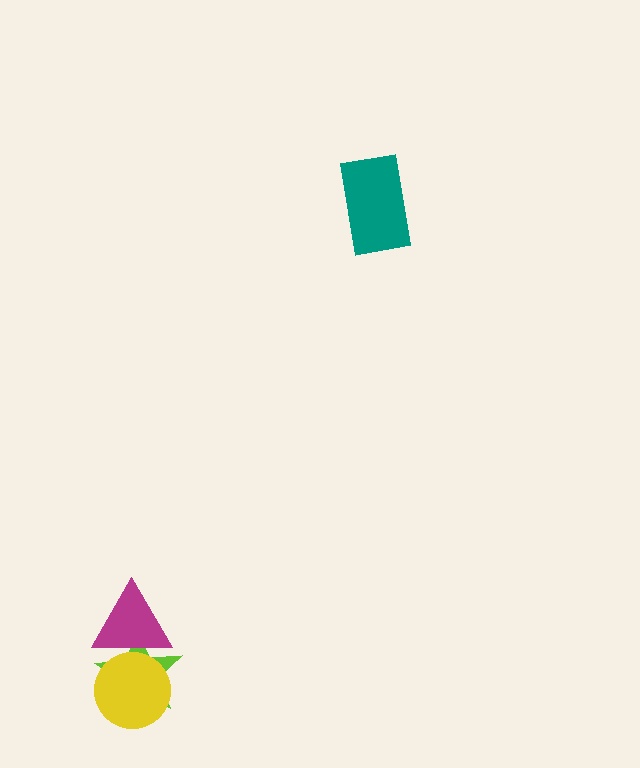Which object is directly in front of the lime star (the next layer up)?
The magenta triangle is directly in front of the lime star.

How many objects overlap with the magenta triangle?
2 objects overlap with the magenta triangle.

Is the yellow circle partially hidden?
No, no other shape covers it.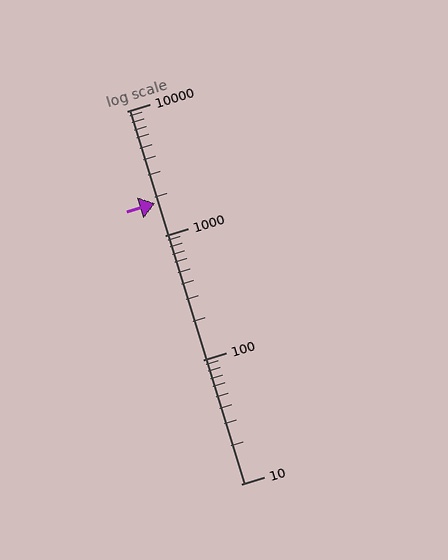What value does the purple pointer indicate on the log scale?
The pointer indicates approximately 1800.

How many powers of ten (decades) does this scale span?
The scale spans 3 decades, from 10 to 10000.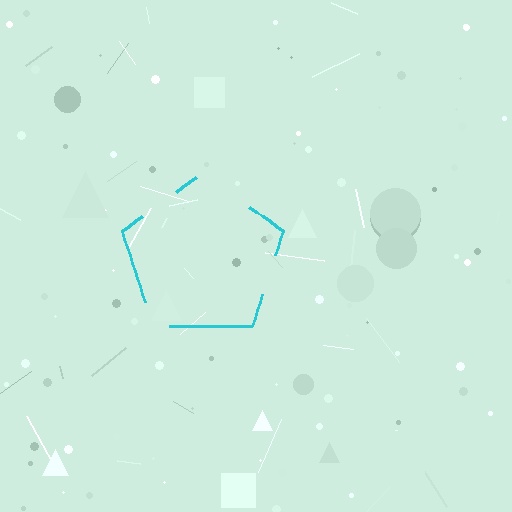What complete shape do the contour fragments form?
The contour fragments form a pentagon.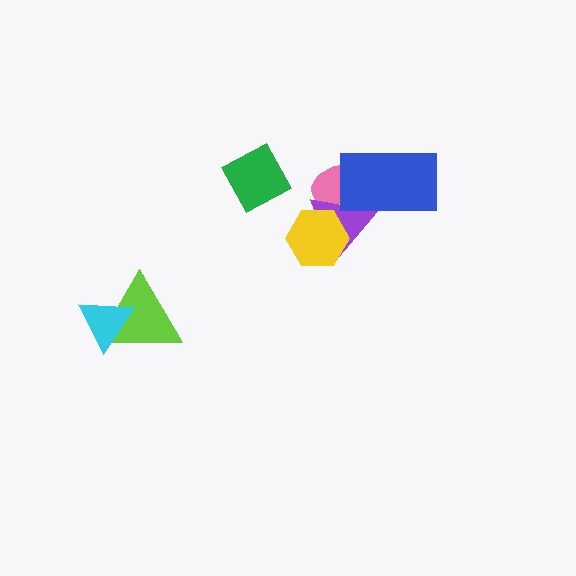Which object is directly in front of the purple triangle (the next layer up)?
The blue rectangle is directly in front of the purple triangle.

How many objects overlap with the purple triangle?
3 objects overlap with the purple triangle.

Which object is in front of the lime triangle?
The cyan triangle is in front of the lime triangle.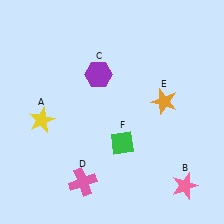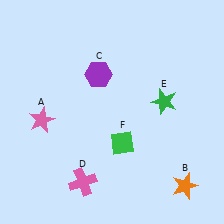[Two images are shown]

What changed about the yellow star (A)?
In Image 1, A is yellow. In Image 2, it changed to pink.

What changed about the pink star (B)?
In Image 1, B is pink. In Image 2, it changed to orange.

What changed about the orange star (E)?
In Image 1, E is orange. In Image 2, it changed to green.